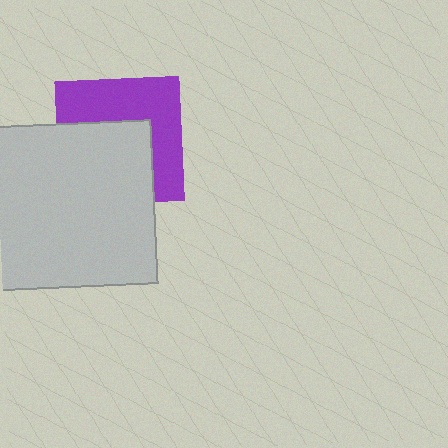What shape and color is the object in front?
The object in front is a light gray rectangle.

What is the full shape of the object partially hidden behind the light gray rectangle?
The partially hidden object is a purple square.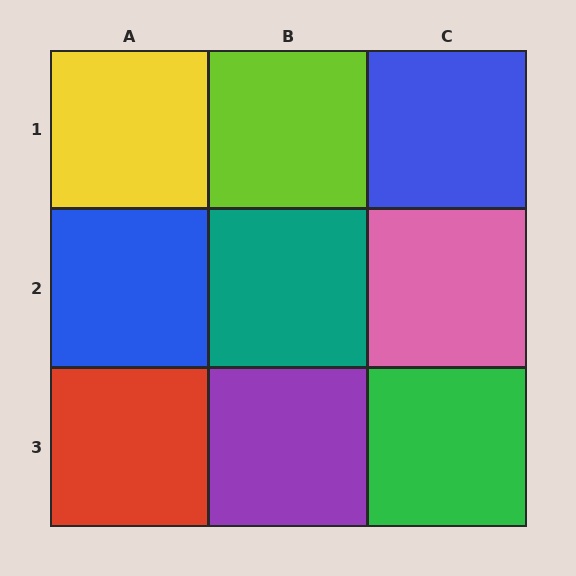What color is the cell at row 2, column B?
Teal.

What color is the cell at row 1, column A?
Yellow.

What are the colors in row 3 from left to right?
Red, purple, green.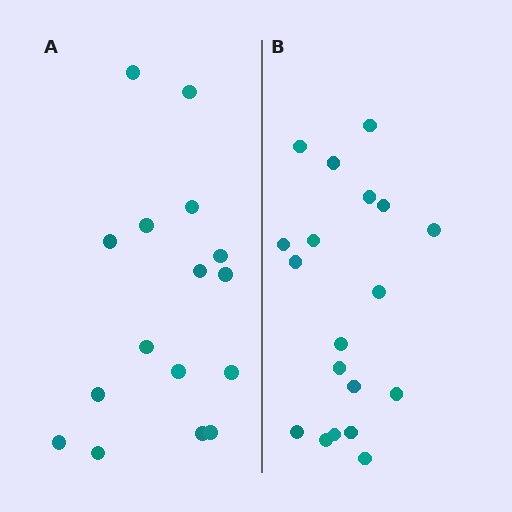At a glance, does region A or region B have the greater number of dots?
Region B (the right region) has more dots.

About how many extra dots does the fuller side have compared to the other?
Region B has just a few more — roughly 2 or 3 more dots than region A.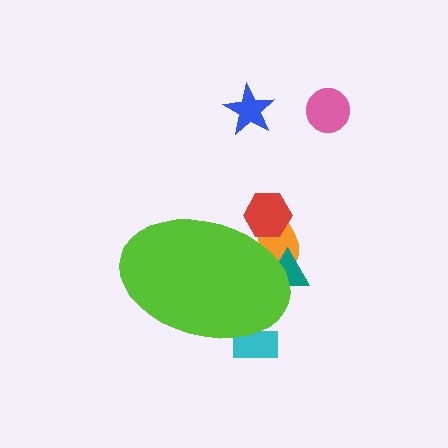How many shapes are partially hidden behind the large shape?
4 shapes are partially hidden.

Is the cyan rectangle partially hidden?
Yes, the cyan rectangle is partially hidden behind the lime ellipse.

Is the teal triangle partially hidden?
Yes, the teal triangle is partially hidden behind the lime ellipse.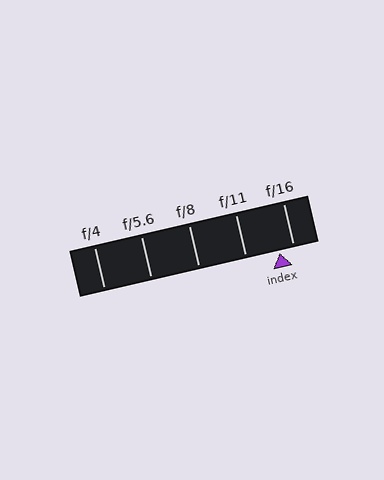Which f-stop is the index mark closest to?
The index mark is closest to f/16.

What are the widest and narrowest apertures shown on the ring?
The widest aperture shown is f/4 and the narrowest is f/16.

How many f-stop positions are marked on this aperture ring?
There are 5 f-stop positions marked.